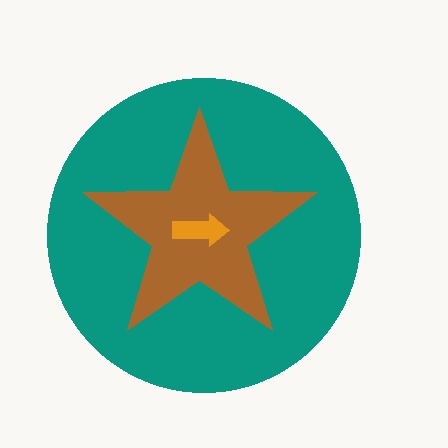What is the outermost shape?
The teal circle.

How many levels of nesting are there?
3.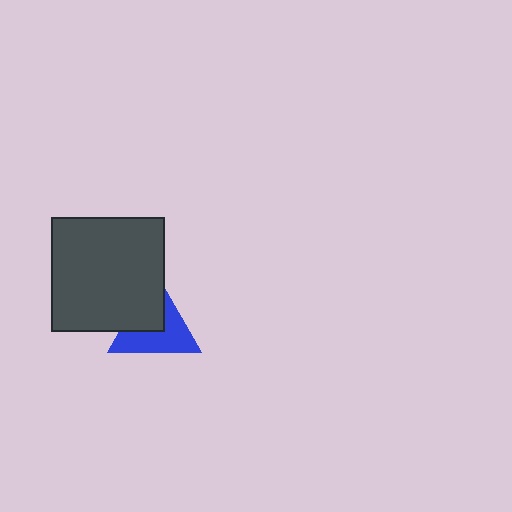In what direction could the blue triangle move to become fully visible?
The blue triangle could move toward the lower-right. That would shift it out from behind the dark gray square entirely.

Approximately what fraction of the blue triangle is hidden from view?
Roughly 41% of the blue triangle is hidden behind the dark gray square.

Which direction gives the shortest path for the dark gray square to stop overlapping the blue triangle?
Moving toward the upper-left gives the shortest separation.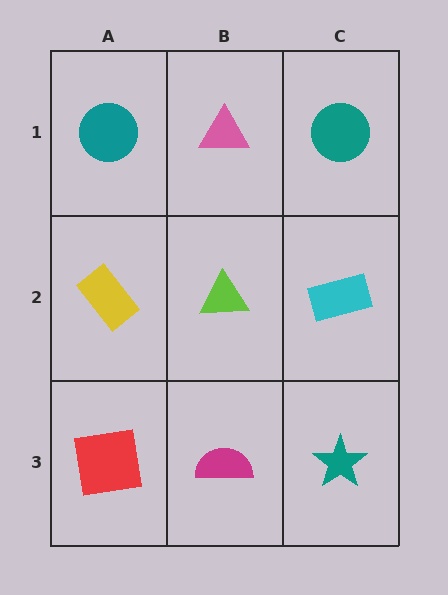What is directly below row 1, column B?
A lime triangle.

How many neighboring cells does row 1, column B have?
3.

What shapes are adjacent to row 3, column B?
A lime triangle (row 2, column B), a red square (row 3, column A), a teal star (row 3, column C).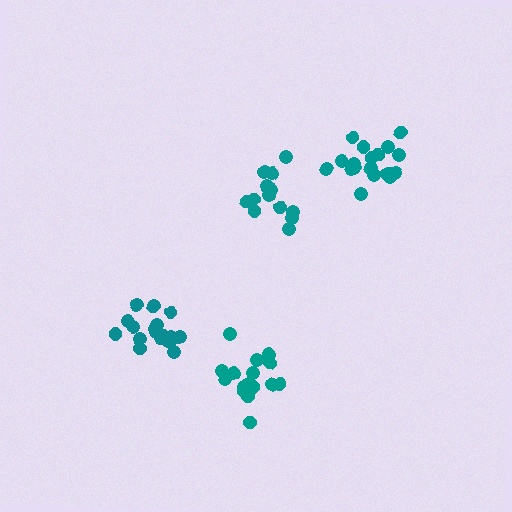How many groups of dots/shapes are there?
There are 4 groups.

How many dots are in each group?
Group 1: 16 dots, Group 2: 19 dots, Group 3: 19 dots, Group 4: 14 dots (68 total).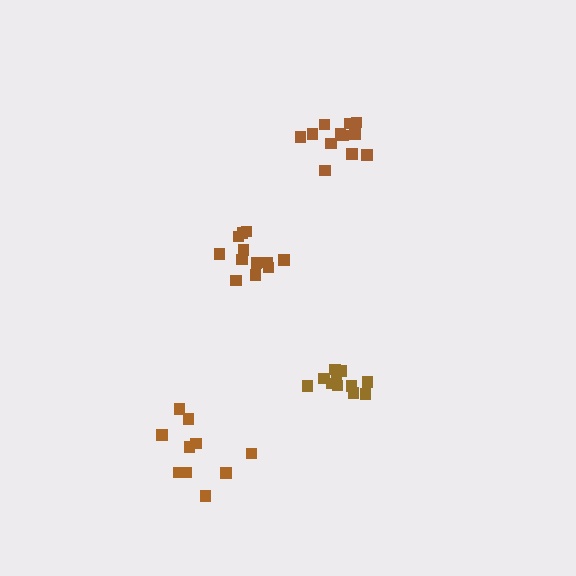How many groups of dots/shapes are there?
There are 4 groups.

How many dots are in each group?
Group 1: 10 dots, Group 2: 12 dots, Group 3: 11 dots, Group 4: 12 dots (45 total).